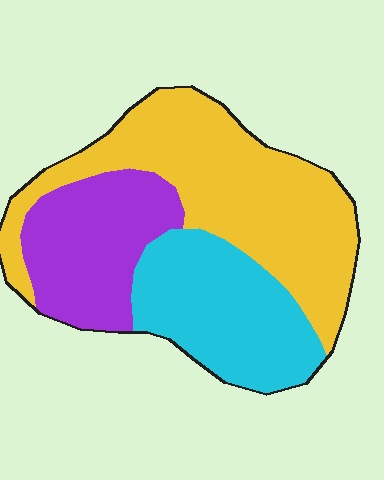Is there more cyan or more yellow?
Yellow.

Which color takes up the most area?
Yellow, at roughly 45%.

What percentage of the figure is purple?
Purple takes up less than a quarter of the figure.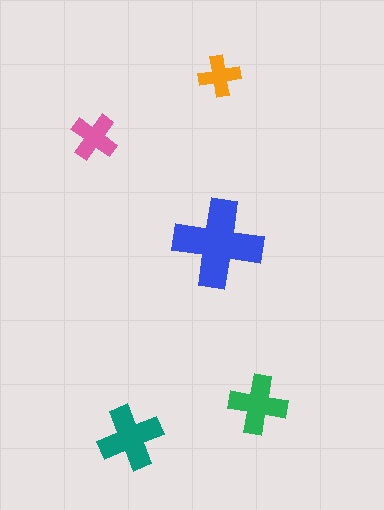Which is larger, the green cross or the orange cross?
The green one.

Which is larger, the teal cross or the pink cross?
The teal one.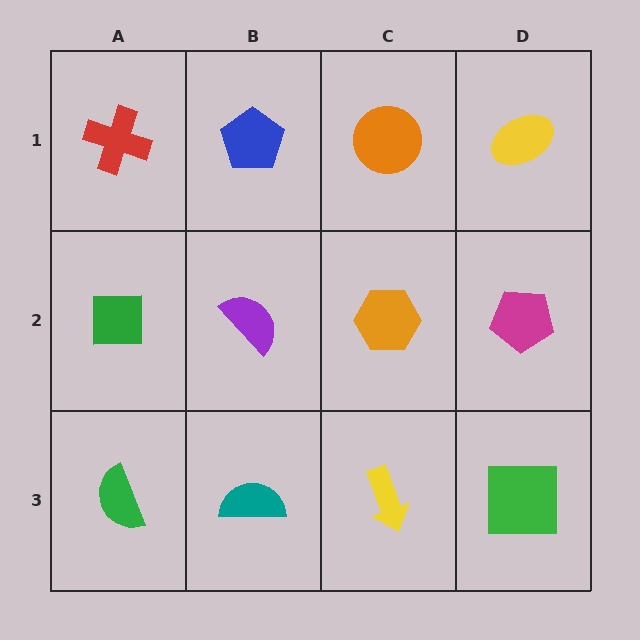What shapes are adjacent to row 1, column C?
An orange hexagon (row 2, column C), a blue pentagon (row 1, column B), a yellow ellipse (row 1, column D).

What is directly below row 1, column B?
A purple semicircle.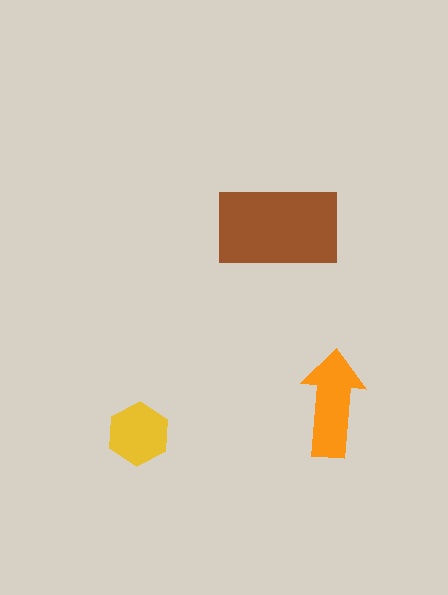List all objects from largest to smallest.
The brown rectangle, the orange arrow, the yellow hexagon.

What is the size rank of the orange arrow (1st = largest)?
2nd.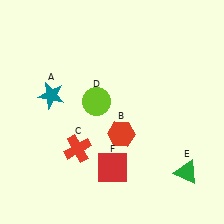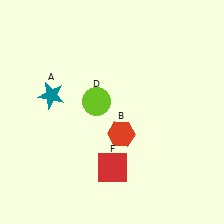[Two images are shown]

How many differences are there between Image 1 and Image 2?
There are 2 differences between the two images.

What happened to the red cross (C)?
The red cross (C) was removed in Image 2. It was in the bottom-left area of Image 1.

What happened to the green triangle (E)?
The green triangle (E) was removed in Image 2. It was in the bottom-right area of Image 1.